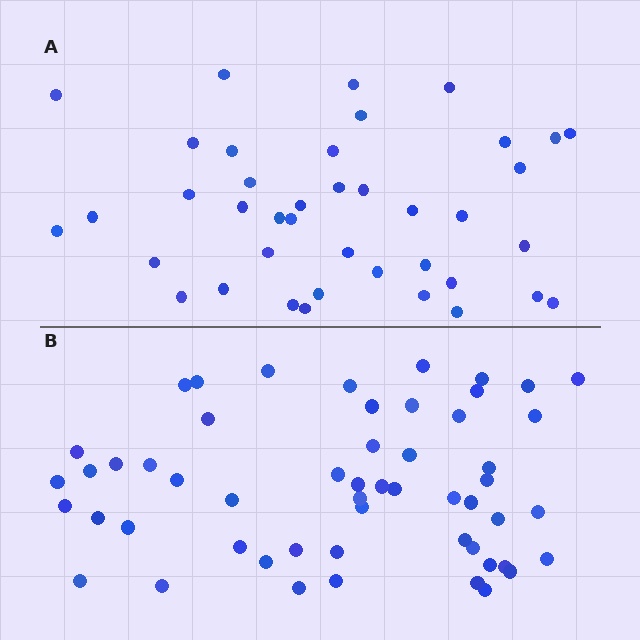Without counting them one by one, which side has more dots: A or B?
Region B (the bottom region) has more dots.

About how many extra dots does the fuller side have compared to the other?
Region B has approximately 15 more dots than region A.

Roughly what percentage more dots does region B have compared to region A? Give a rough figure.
About 35% more.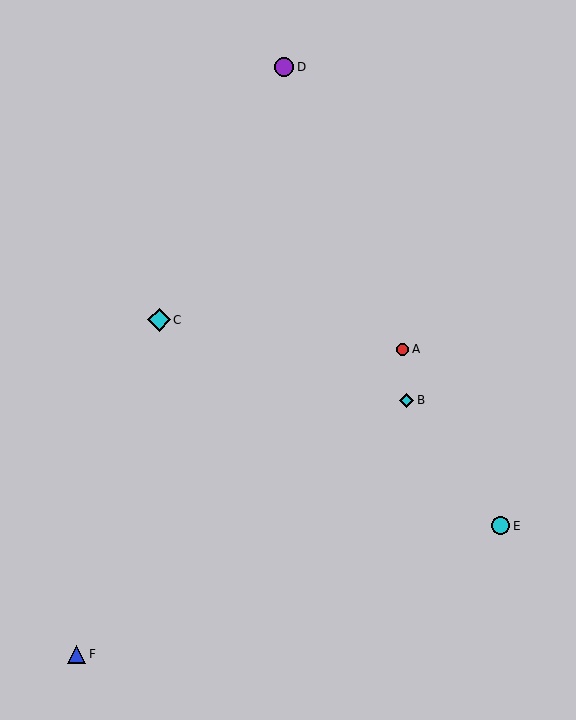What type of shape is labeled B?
Shape B is a cyan diamond.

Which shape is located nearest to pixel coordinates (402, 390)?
The cyan diamond (labeled B) at (407, 400) is nearest to that location.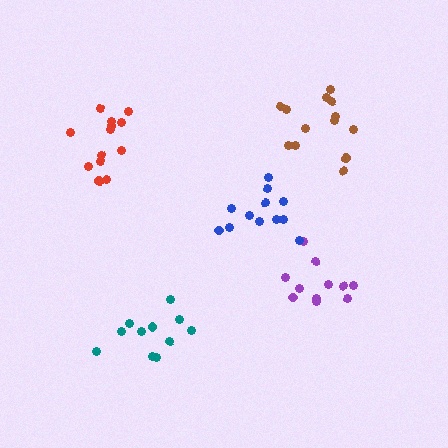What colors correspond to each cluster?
The clusters are colored: red, purple, teal, blue, brown.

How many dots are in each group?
Group 1: 13 dots, Group 2: 11 dots, Group 3: 11 dots, Group 4: 12 dots, Group 5: 13 dots (60 total).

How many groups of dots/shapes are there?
There are 5 groups.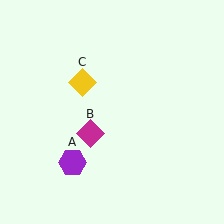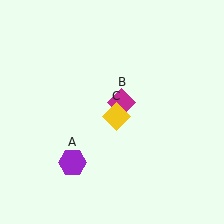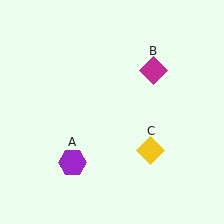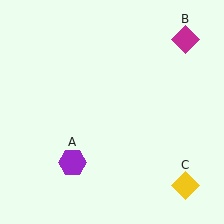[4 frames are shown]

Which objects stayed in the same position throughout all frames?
Purple hexagon (object A) remained stationary.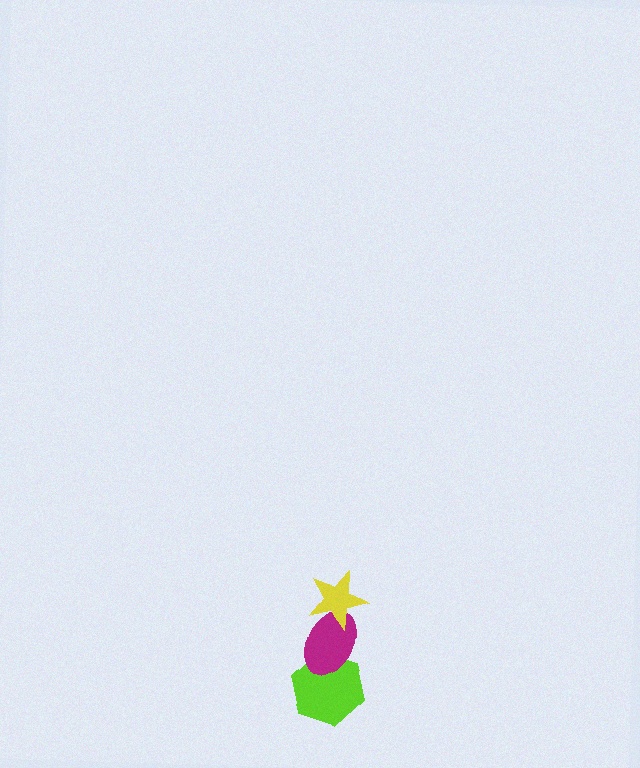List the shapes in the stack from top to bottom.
From top to bottom: the yellow star, the magenta ellipse, the lime hexagon.